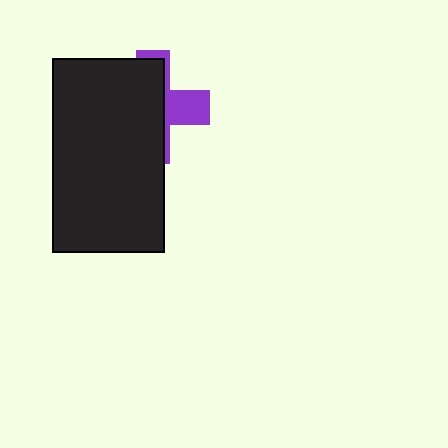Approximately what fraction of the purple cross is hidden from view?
Roughly 68% of the purple cross is hidden behind the black rectangle.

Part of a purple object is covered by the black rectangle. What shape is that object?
It is a cross.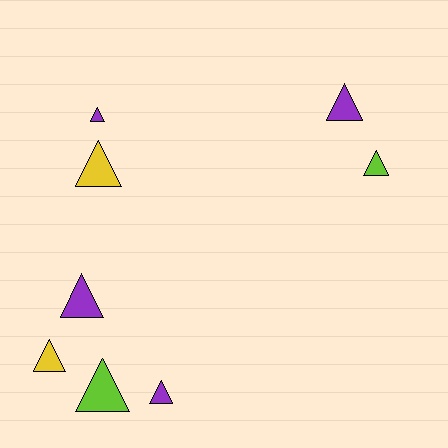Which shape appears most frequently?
Triangle, with 8 objects.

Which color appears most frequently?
Purple, with 4 objects.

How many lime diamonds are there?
There are no lime diamonds.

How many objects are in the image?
There are 8 objects.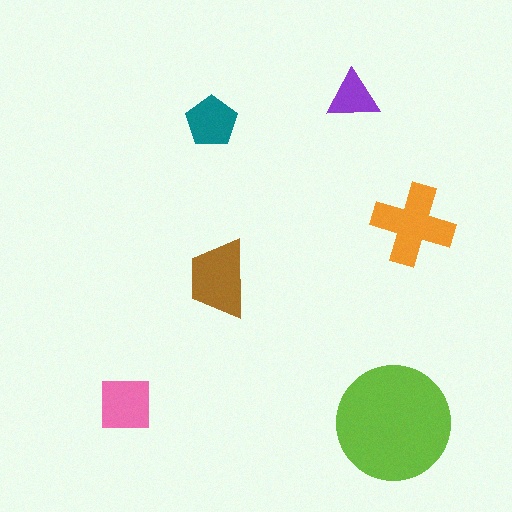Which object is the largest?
The lime circle.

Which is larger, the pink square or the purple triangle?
The pink square.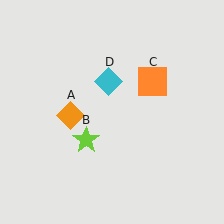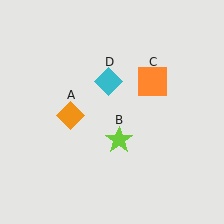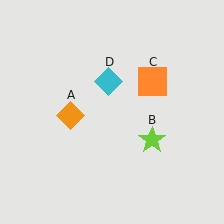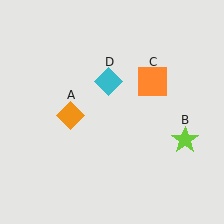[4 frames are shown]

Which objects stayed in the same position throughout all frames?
Orange diamond (object A) and orange square (object C) and cyan diamond (object D) remained stationary.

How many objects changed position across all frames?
1 object changed position: lime star (object B).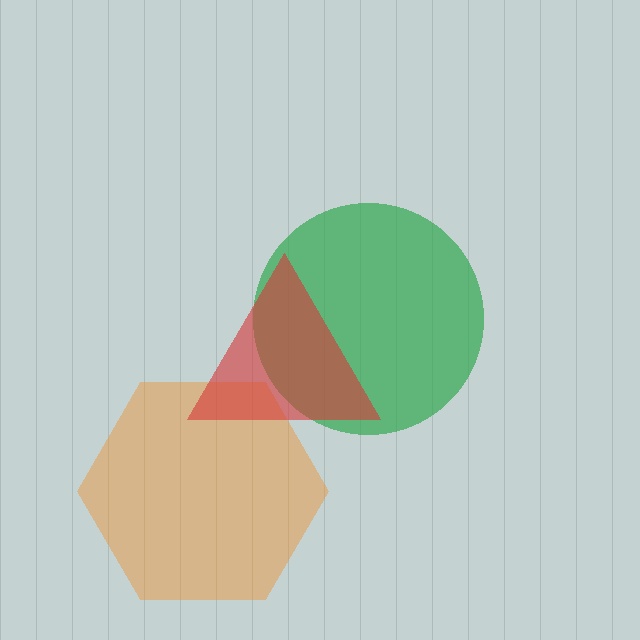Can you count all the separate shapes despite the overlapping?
Yes, there are 3 separate shapes.